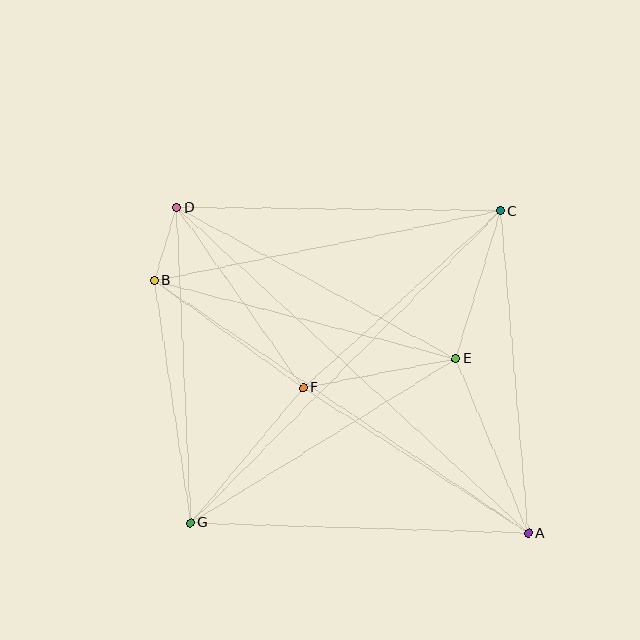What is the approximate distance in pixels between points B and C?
The distance between B and C is approximately 353 pixels.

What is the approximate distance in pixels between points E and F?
The distance between E and F is approximately 156 pixels.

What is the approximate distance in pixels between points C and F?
The distance between C and F is approximately 265 pixels.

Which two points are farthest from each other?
Points A and D are farthest from each other.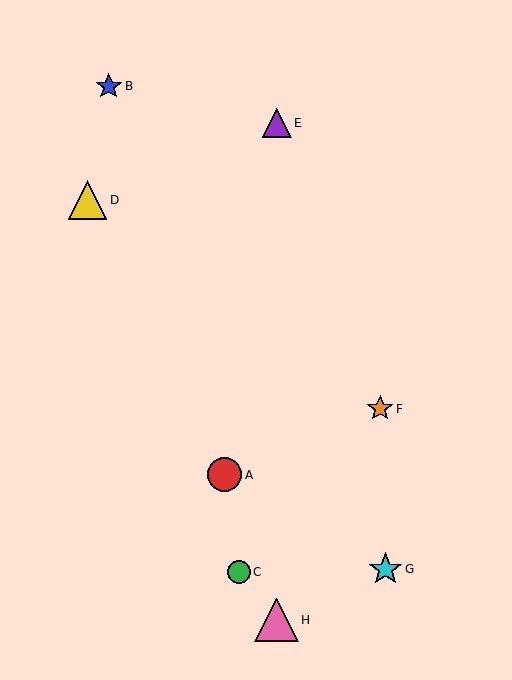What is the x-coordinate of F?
Object F is at x≈380.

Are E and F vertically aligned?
No, E is at x≈277 and F is at x≈380.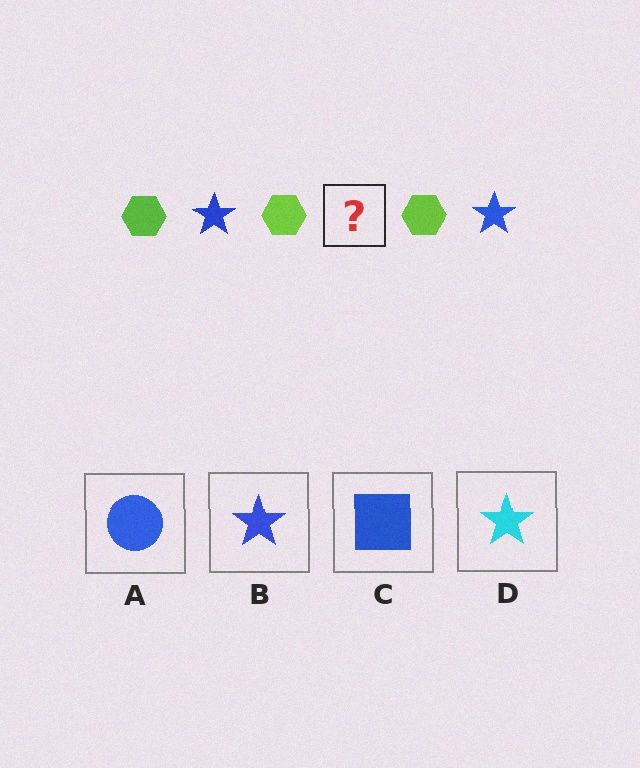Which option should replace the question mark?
Option B.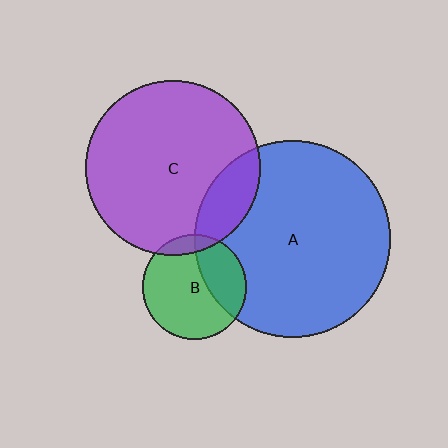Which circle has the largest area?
Circle A (blue).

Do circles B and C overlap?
Yes.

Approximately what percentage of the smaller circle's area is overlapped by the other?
Approximately 10%.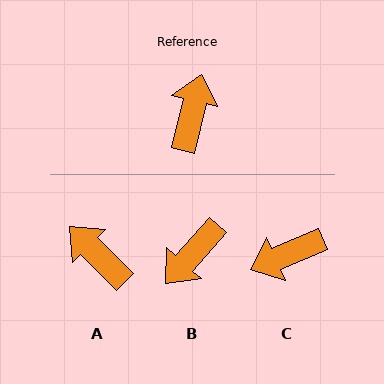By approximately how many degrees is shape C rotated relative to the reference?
Approximately 127 degrees counter-clockwise.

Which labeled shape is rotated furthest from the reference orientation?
B, about 152 degrees away.